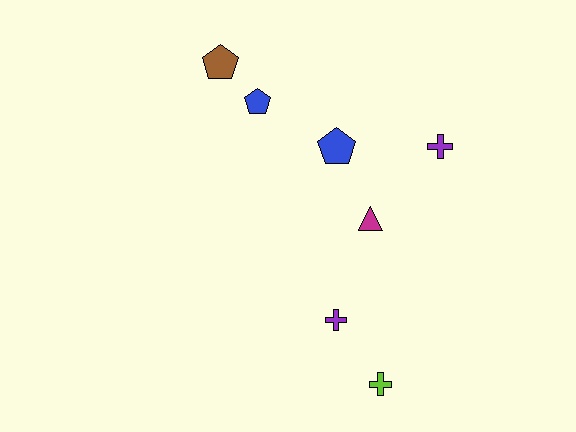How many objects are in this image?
There are 7 objects.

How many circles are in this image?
There are no circles.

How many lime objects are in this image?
There is 1 lime object.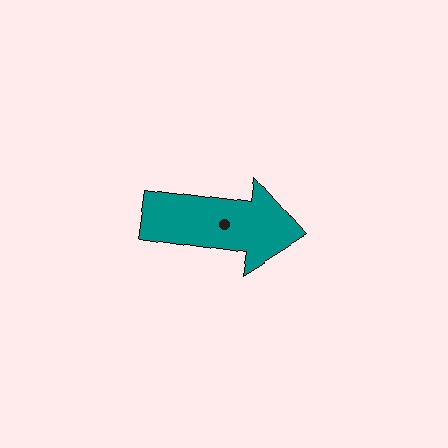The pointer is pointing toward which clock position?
Roughly 3 o'clock.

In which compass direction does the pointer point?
East.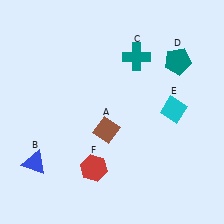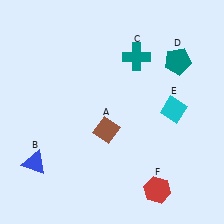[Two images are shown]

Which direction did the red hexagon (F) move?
The red hexagon (F) moved right.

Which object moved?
The red hexagon (F) moved right.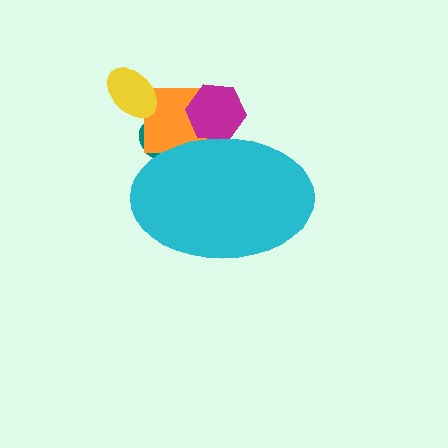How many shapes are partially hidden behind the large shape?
3 shapes are partially hidden.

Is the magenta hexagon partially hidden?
Yes, the magenta hexagon is partially hidden behind the cyan ellipse.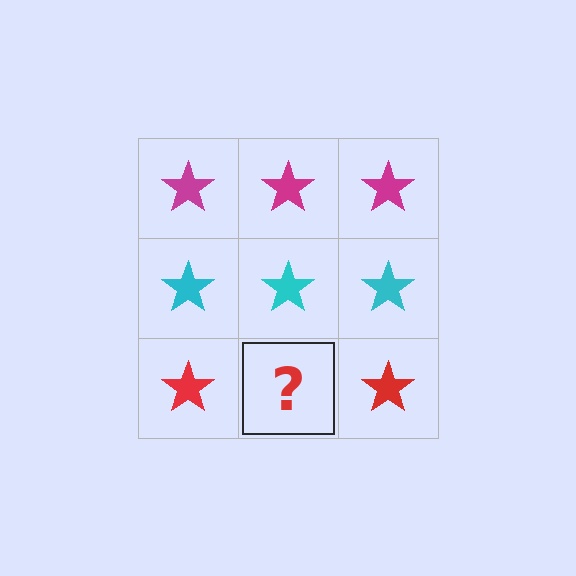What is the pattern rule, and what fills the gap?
The rule is that each row has a consistent color. The gap should be filled with a red star.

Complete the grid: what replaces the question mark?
The question mark should be replaced with a red star.